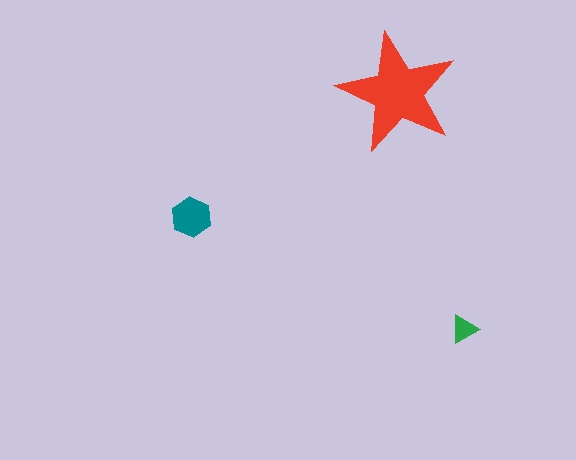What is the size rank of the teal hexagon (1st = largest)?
2nd.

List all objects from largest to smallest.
The red star, the teal hexagon, the green triangle.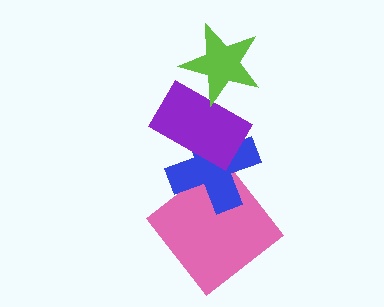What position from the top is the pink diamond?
The pink diamond is 4th from the top.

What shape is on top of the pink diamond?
The blue cross is on top of the pink diamond.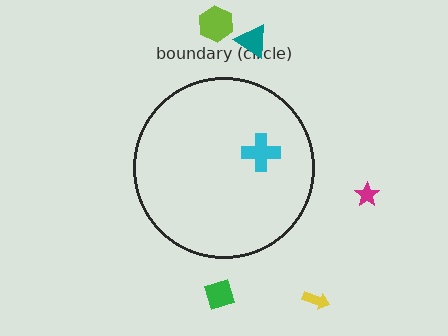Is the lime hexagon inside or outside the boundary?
Outside.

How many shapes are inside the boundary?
1 inside, 5 outside.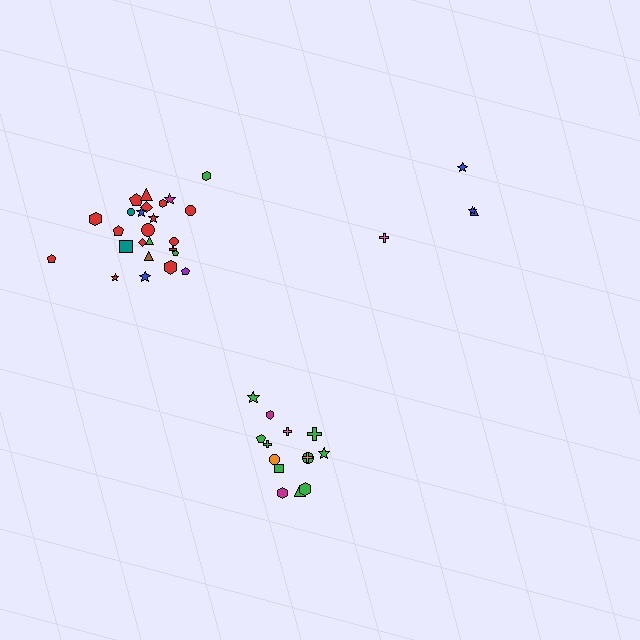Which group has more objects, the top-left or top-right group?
The top-left group.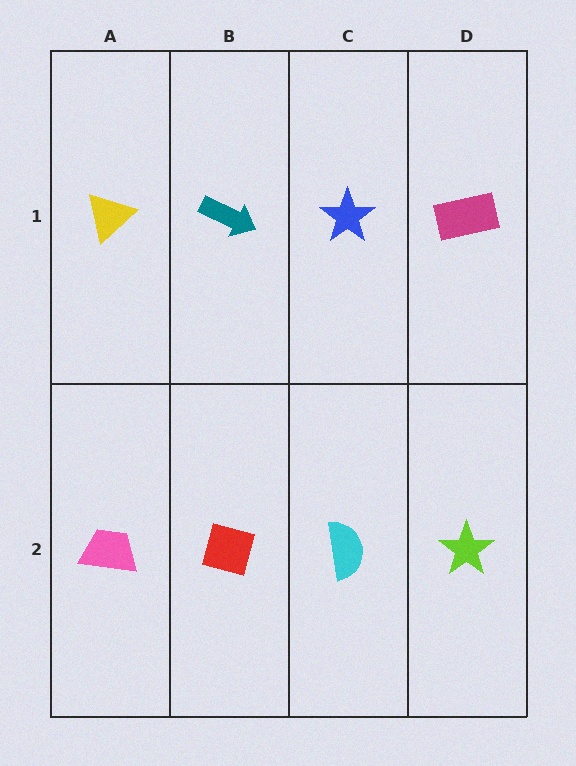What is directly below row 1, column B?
A red square.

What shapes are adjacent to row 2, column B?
A teal arrow (row 1, column B), a pink trapezoid (row 2, column A), a cyan semicircle (row 2, column C).